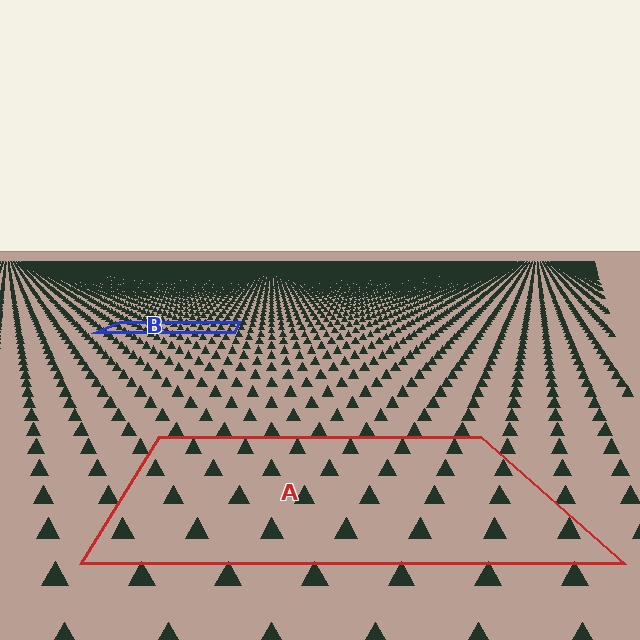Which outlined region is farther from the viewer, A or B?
Region B is farther from the viewer — the texture elements inside it appear smaller and more densely packed.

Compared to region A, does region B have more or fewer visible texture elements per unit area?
Region B has more texture elements per unit area — they are packed more densely because it is farther away.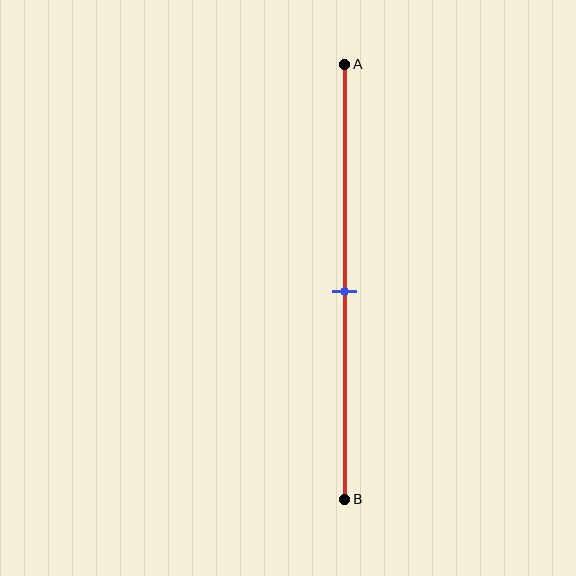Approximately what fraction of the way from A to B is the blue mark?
The blue mark is approximately 50% of the way from A to B.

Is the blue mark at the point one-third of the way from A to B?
No, the mark is at about 50% from A, not at the 33% one-third point.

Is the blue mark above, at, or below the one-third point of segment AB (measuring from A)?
The blue mark is below the one-third point of segment AB.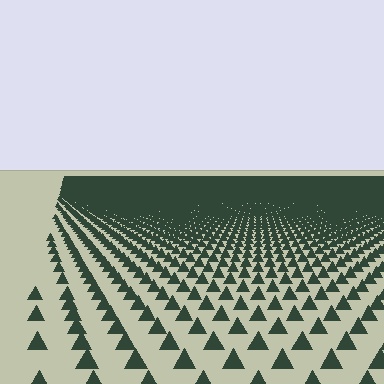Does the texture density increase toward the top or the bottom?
Density increases toward the top.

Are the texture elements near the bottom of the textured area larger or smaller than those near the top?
Larger. Near the bottom, elements are closer to the viewer and appear at a bigger on-screen size.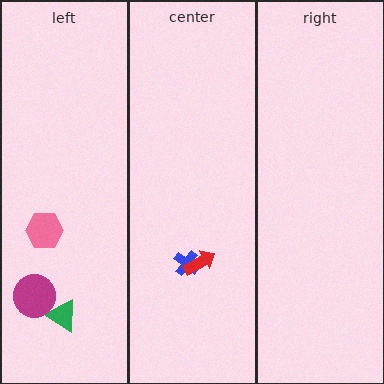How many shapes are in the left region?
3.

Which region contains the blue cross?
The center region.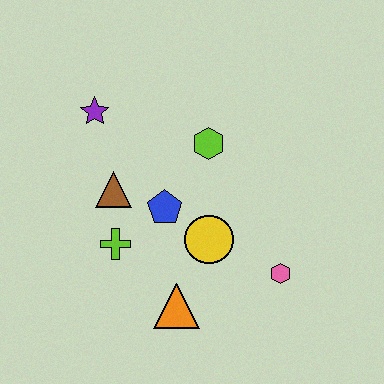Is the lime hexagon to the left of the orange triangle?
No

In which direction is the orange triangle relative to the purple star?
The orange triangle is below the purple star.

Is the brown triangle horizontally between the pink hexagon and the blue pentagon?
No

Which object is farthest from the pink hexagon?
The purple star is farthest from the pink hexagon.